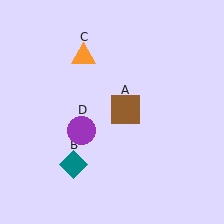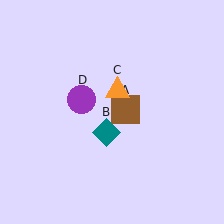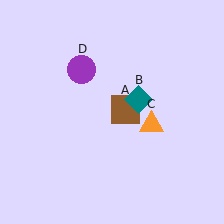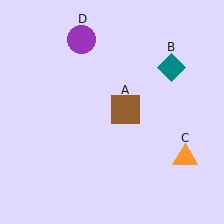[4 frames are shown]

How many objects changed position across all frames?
3 objects changed position: teal diamond (object B), orange triangle (object C), purple circle (object D).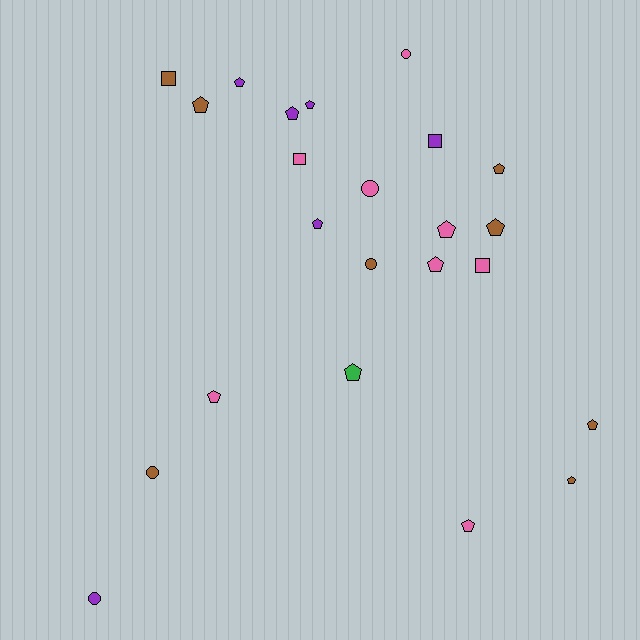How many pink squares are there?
There are 2 pink squares.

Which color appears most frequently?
Pink, with 8 objects.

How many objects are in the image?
There are 23 objects.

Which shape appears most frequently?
Pentagon, with 14 objects.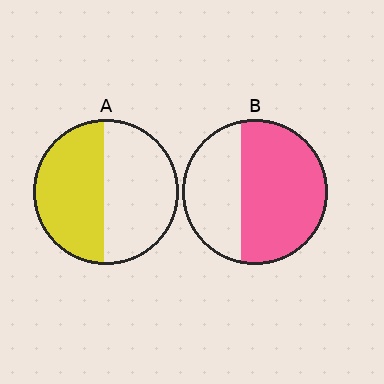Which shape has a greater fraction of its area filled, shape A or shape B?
Shape B.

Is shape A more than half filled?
Roughly half.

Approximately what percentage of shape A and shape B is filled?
A is approximately 50% and B is approximately 60%.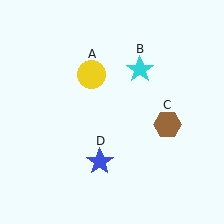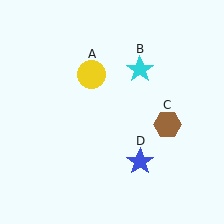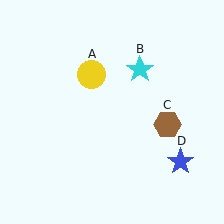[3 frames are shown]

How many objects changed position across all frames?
1 object changed position: blue star (object D).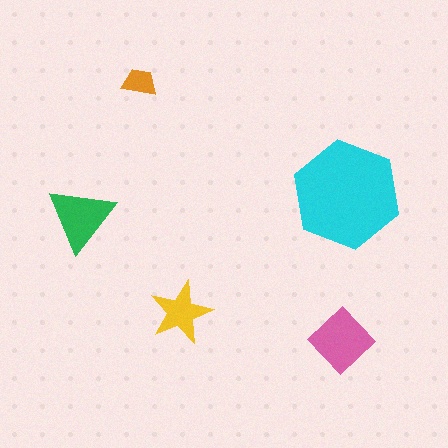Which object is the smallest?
The orange trapezoid.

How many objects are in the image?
There are 5 objects in the image.